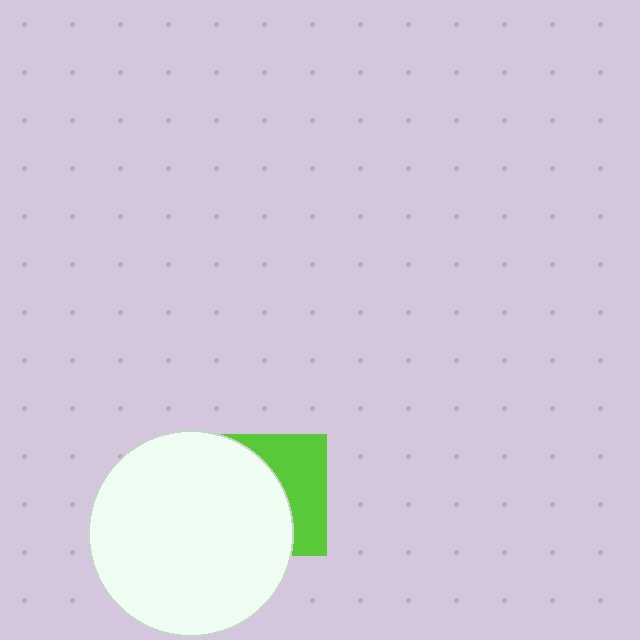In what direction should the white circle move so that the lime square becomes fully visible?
The white circle should move left. That is the shortest direction to clear the overlap and leave the lime square fully visible.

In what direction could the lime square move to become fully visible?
The lime square could move right. That would shift it out from behind the white circle entirely.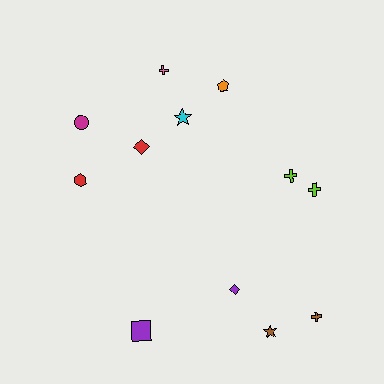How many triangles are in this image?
There are no triangles.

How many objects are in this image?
There are 12 objects.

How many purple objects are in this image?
There are 2 purple objects.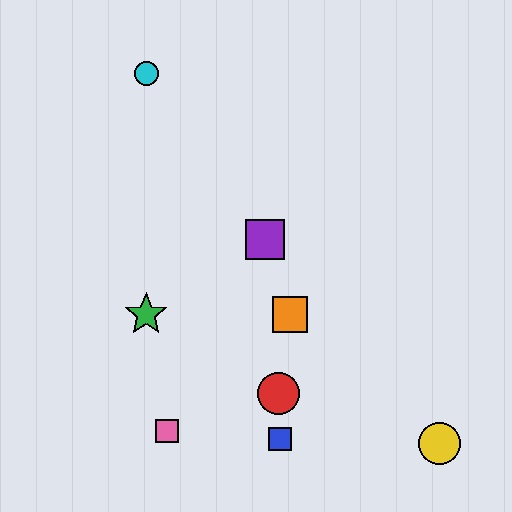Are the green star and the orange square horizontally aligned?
Yes, both are at y≈314.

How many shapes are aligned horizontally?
2 shapes (the green star, the orange square) are aligned horizontally.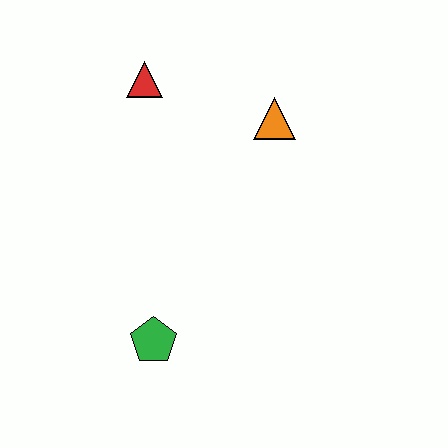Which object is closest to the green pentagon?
The orange triangle is closest to the green pentagon.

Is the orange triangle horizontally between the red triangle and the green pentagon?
No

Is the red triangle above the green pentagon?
Yes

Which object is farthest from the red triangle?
The green pentagon is farthest from the red triangle.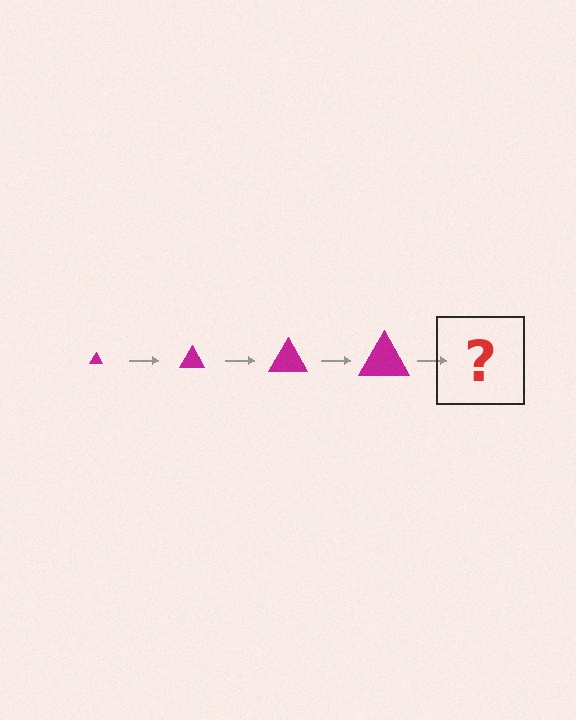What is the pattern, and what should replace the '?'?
The pattern is that the triangle gets progressively larger each step. The '?' should be a magenta triangle, larger than the previous one.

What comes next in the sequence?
The next element should be a magenta triangle, larger than the previous one.